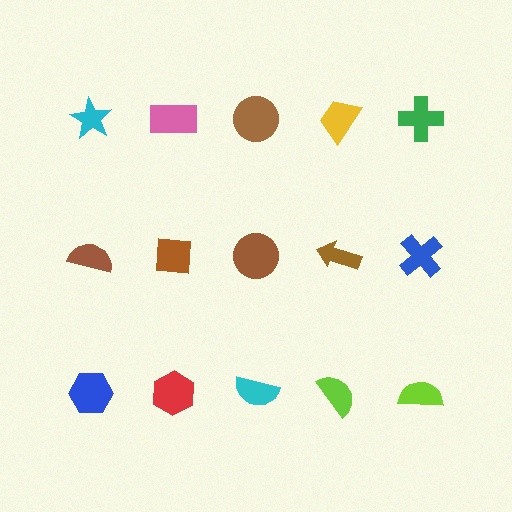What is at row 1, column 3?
A brown circle.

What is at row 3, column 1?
A blue hexagon.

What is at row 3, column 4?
A lime semicircle.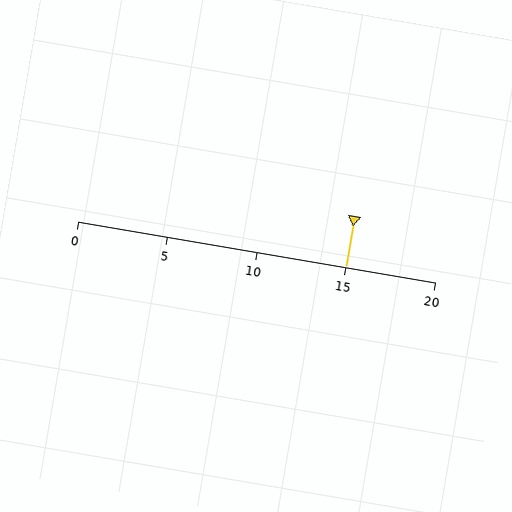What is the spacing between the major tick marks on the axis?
The major ticks are spaced 5 apart.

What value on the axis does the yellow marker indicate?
The marker indicates approximately 15.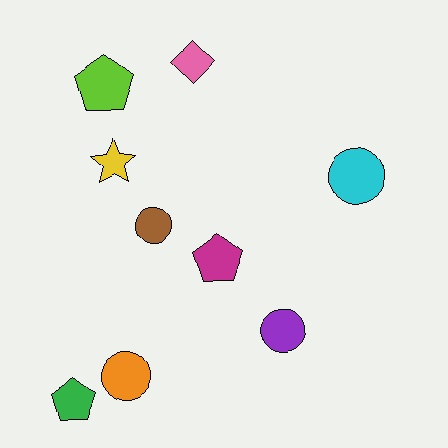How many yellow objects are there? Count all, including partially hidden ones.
There is 1 yellow object.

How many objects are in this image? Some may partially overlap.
There are 9 objects.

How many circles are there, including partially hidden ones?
There are 4 circles.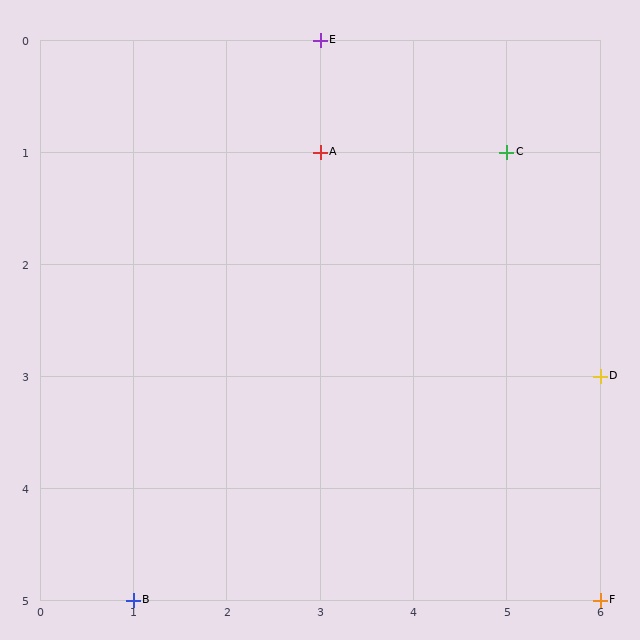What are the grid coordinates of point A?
Point A is at grid coordinates (3, 1).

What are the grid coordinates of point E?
Point E is at grid coordinates (3, 0).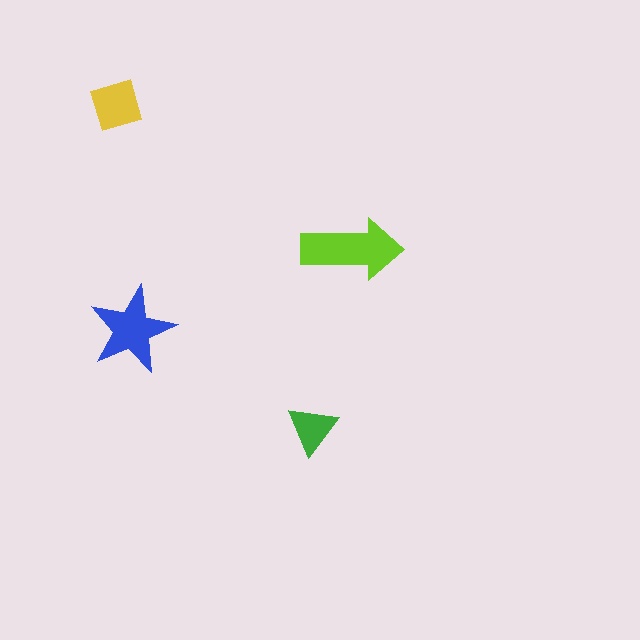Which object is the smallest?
The green triangle.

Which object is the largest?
The lime arrow.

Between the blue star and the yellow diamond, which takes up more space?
The blue star.